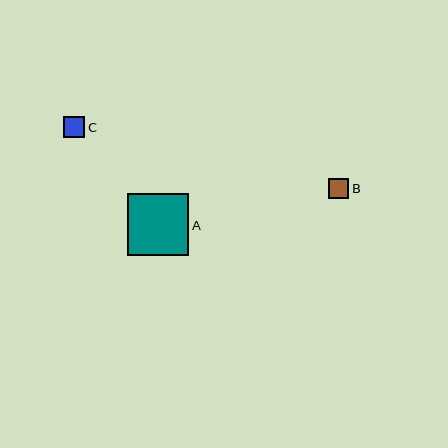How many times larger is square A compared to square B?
Square A is approximately 3.0 times the size of square B.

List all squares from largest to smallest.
From largest to smallest: A, C, B.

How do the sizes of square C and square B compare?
Square C and square B are approximately the same size.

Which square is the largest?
Square A is the largest with a size of approximately 61 pixels.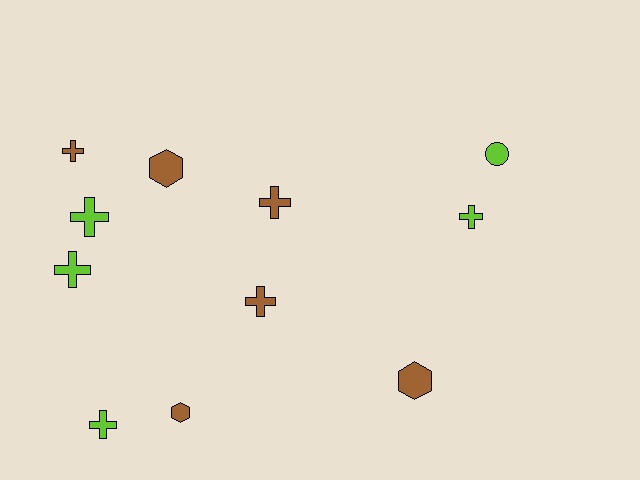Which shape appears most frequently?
Cross, with 7 objects.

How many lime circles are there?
There is 1 lime circle.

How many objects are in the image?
There are 11 objects.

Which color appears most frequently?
Brown, with 6 objects.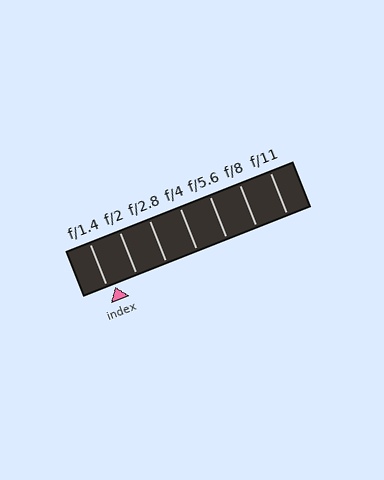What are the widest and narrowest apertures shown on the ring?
The widest aperture shown is f/1.4 and the narrowest is f/11.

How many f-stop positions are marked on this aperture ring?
There are 7 f-stop positions marked.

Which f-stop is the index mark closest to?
The index mark is closest to f/1.4.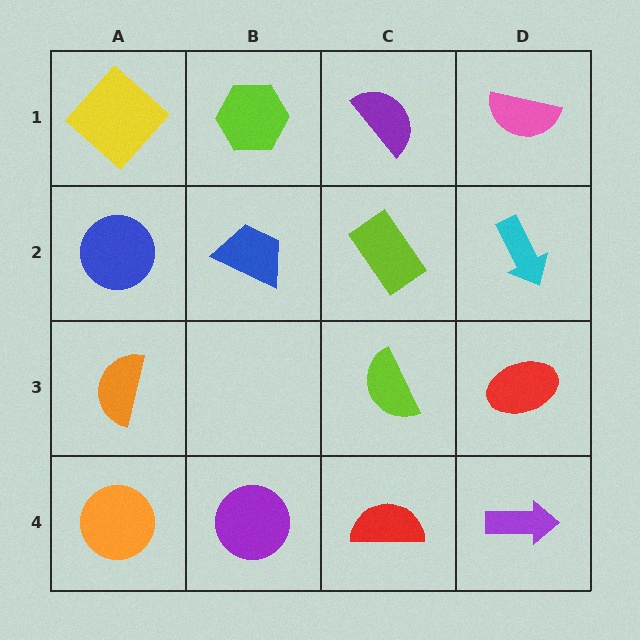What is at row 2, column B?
A blue trapezoid.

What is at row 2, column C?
A lime rectangle.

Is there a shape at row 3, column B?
No, that cell is empty.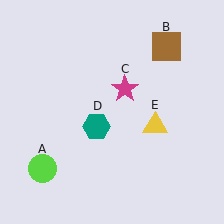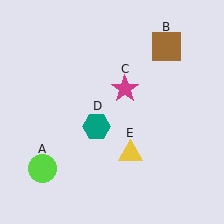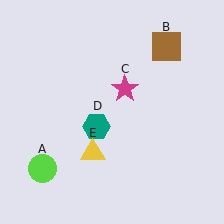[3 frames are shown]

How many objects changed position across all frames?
1 object changed position: yellow triangle (object E).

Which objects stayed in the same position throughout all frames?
Lime circle (object A) and brown square (object B) and magenta star (object C) and teal hexagon (object D) remained stationary.